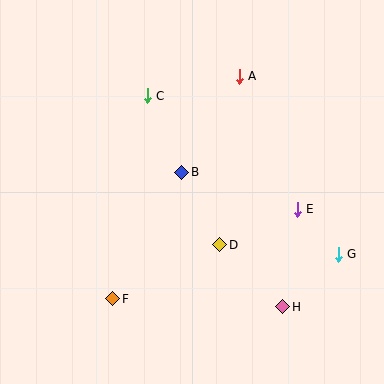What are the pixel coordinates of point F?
Point F is at (113, 299).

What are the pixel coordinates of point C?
Point C is at (147, 96).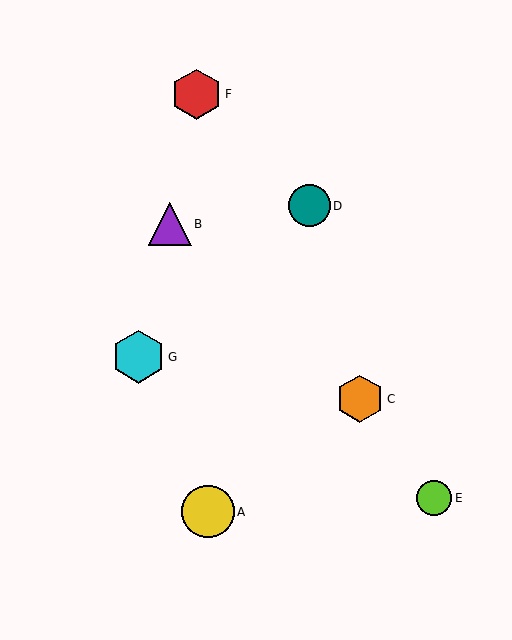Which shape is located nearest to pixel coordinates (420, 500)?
The lime circle (labeled E) at (434, 498) is nearest to that location.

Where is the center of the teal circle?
The center of the teal circle is at (310, 206).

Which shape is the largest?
The cyan hexagon (labeled G) is the largest.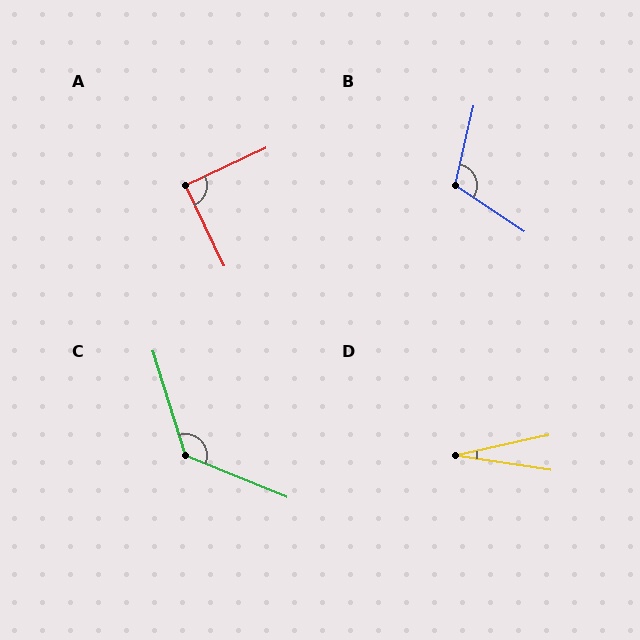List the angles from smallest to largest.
D (21°), A (89°), B (110°), C (130°).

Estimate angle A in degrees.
Approximately 89 degrees.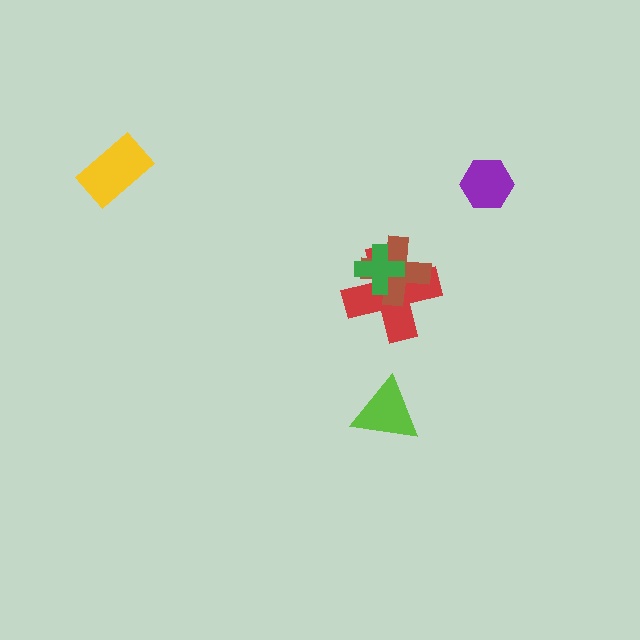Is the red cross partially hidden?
Yes, it is partially covered by another shape.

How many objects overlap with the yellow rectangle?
0 objects overlap with the yellow rectangle.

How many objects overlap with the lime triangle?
0 objects overlap with the lime triangle.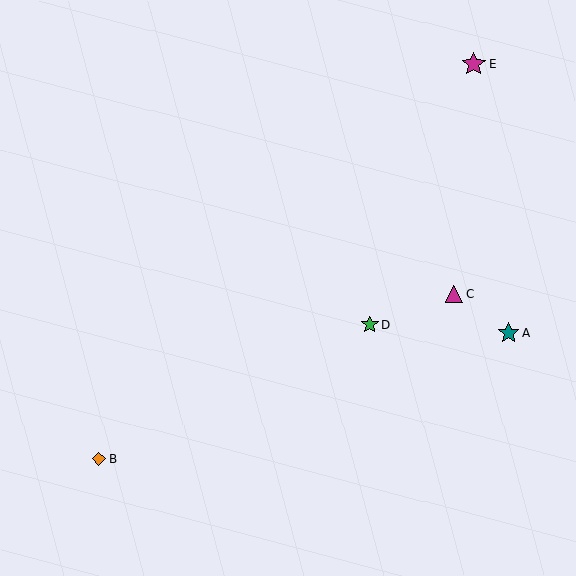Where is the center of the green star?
The center of the green star is at (370, 324).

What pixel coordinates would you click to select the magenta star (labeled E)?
Click at (474, 64) to select the magenta star E.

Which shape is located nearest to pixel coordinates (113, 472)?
The orange diamond (labeled B) at (99, 459) is nearest to that location.